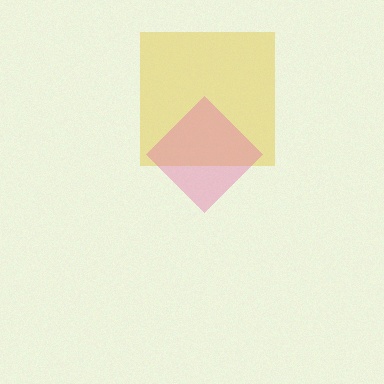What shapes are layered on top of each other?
The layered shapes are: a yellow square, a pink diamond.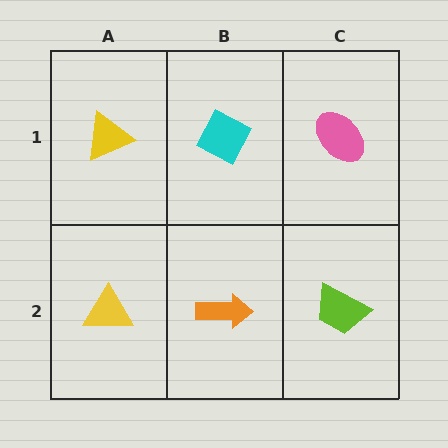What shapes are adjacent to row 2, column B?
A cyan diamond (row 1, column B), a yellow triangle (row 2, column A), a lime trapezoid (row 2, column C).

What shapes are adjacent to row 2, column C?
A pink ellipse (row 1, column C), an orange arrow (row 2, column B).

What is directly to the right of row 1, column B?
A pink ellipse.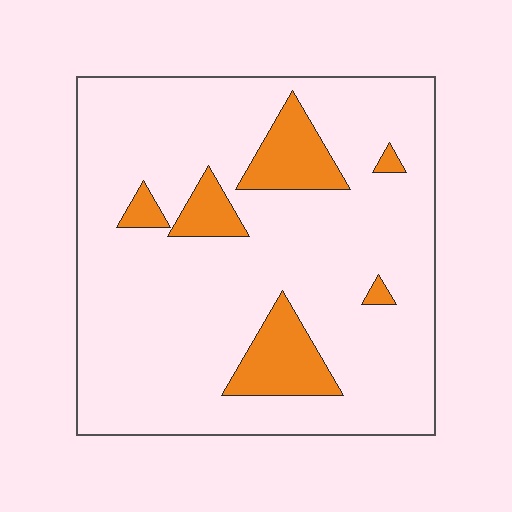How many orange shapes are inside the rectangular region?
6.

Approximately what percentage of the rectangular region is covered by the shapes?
Approximately 15%.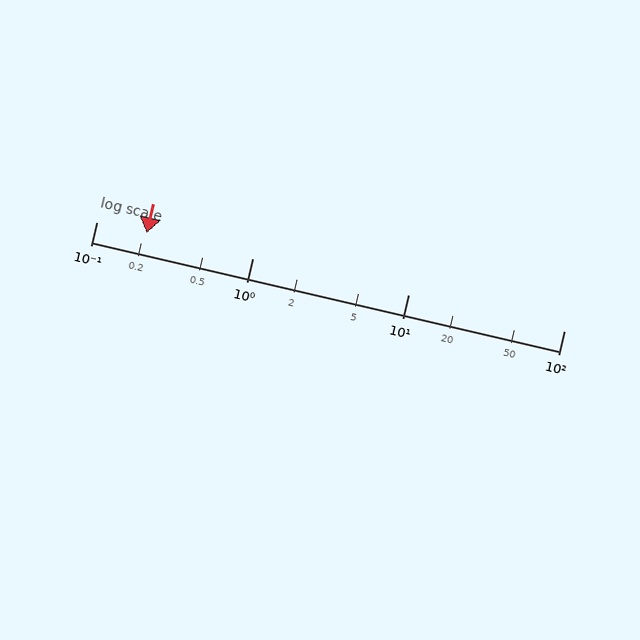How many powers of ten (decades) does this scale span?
The scale spans 3 decades, from 0.1 to 100.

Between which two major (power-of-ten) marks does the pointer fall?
The pointer is between 0.1 and 1.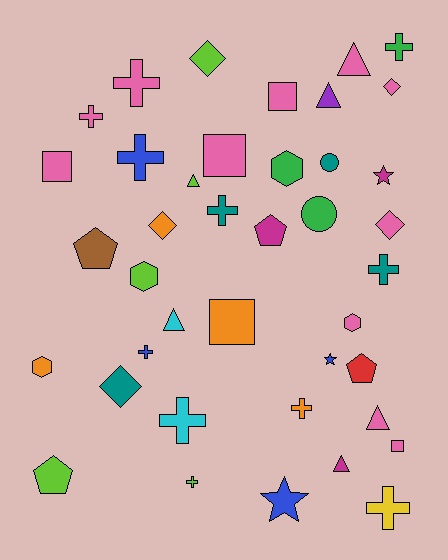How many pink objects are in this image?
There are 11 pink objects.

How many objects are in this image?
There are 40 objects.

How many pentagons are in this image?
There are 4 pentagons.